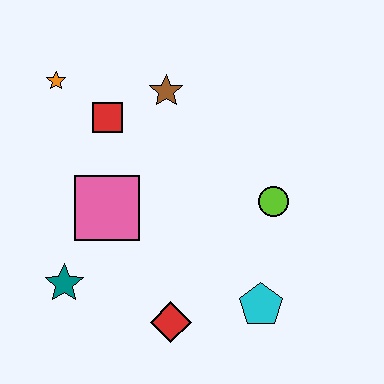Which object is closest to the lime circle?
The cyan pentagon is closest to the lime circle.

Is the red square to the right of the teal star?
Yes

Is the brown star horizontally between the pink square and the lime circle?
Yes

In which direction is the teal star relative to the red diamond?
The teal star is to the left of the red diamond.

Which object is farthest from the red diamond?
The orange star is farthest from the red diamond.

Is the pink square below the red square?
Yes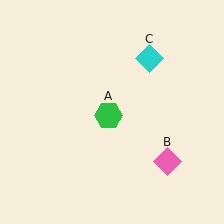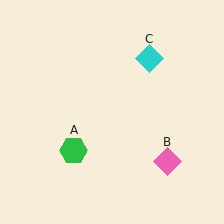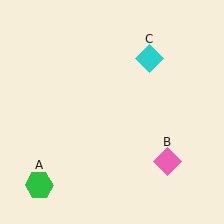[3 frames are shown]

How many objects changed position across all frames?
1 object changed position: green hexagon (object A).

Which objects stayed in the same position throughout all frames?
Pink diamond (object B) and cyan diamond (object C) remained stationary.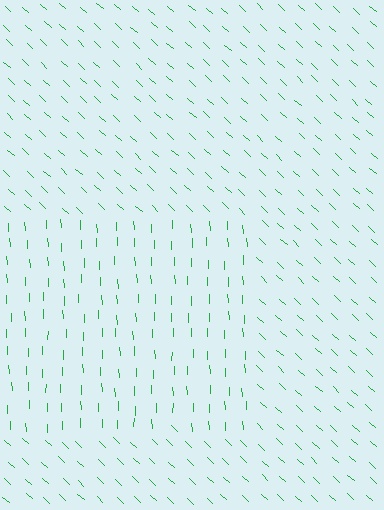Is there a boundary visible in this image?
Yes, there is a texture boundary formed by a change in line orientation.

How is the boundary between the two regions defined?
The boundary is defined purely by a change in line orientation (approximately 45 degrees difference). All lines are the same color and thickness.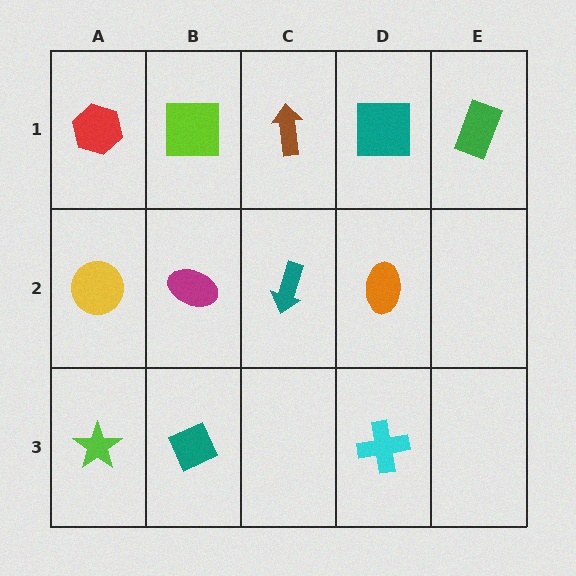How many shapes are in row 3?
3 shapes.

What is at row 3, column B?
A teal diamond.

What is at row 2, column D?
An orange ellipse.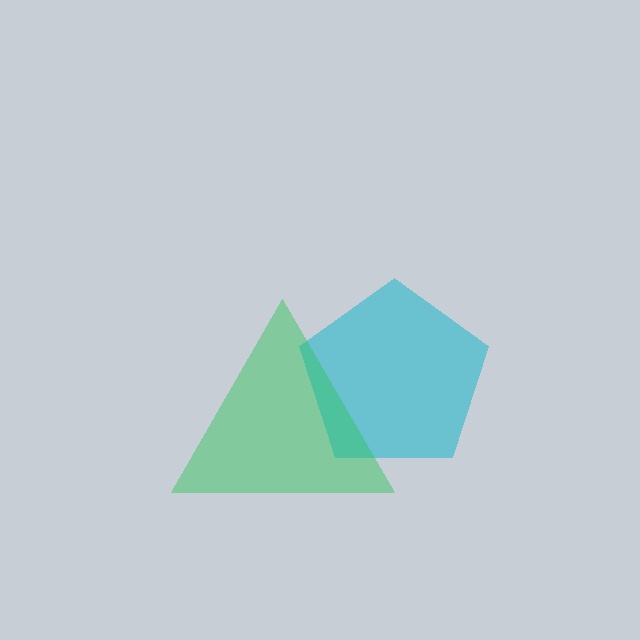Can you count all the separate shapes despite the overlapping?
Yes, there are 2 separate shapes.